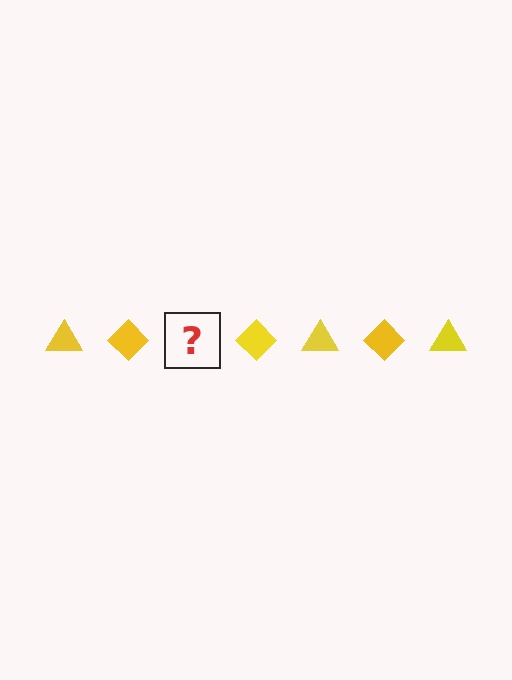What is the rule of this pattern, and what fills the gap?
The rule is that the pattern cycles through triangle, diamond shapes in yellow. The gap should be filled with a yellow triangle.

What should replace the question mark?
The question mark should be replaced with a yellow triangle.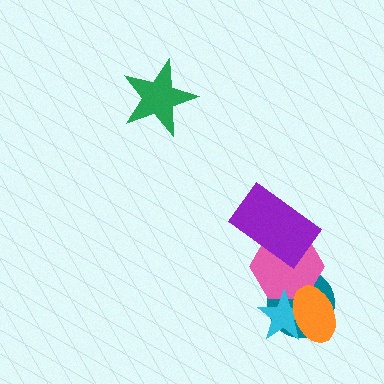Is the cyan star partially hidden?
Yes, it is partially covered by another shape.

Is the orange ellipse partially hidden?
No, no other shape covers it.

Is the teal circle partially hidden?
Yes, it is partially covered by another shape.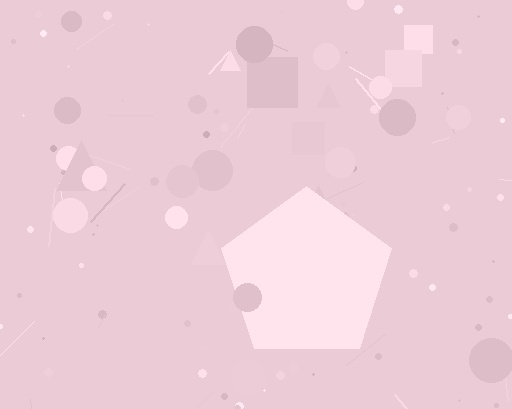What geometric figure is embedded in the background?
A pentagon is embedded in the background.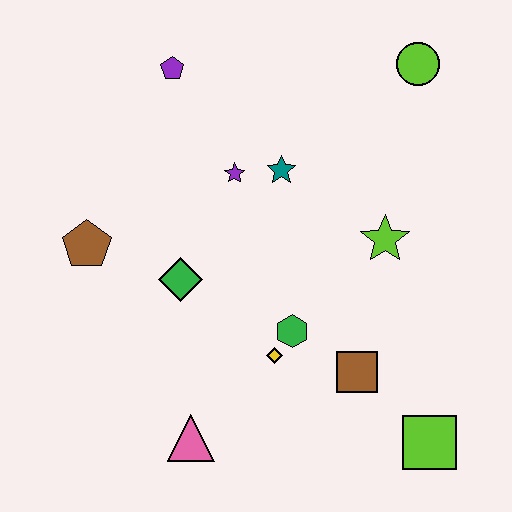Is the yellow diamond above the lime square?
Yes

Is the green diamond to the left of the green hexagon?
Yes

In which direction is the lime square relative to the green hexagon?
The lime square is to the right of the green hexagon.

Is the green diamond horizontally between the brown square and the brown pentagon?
Yes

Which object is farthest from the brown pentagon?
The lime square is farthest from the brown pentagon.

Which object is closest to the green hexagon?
The yellow diamond is closest to the green hexagon.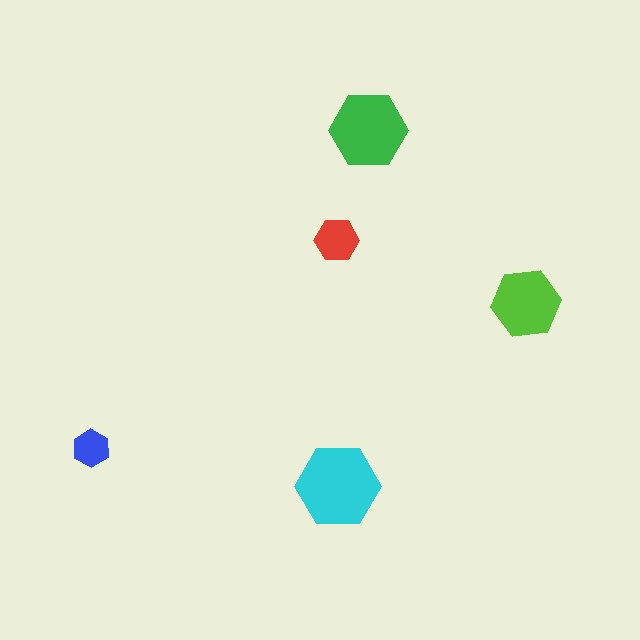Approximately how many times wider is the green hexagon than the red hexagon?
About 1.5 times wider.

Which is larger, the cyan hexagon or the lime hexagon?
The cyan one.